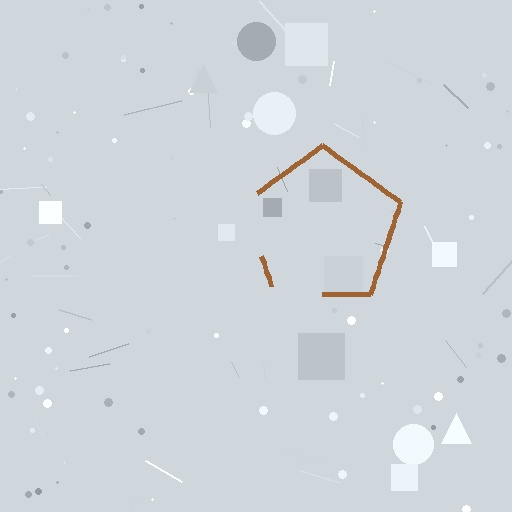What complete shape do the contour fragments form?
The contour fragments form a pentagon.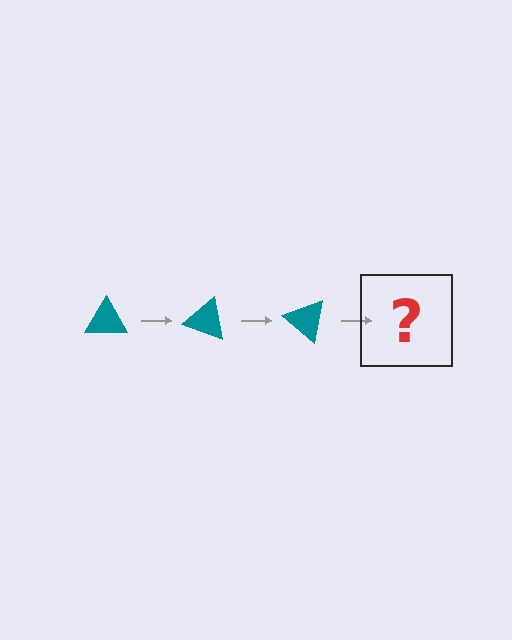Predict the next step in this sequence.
The next step is a teal triangle rotated 60 degrees.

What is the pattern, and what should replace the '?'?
The pattern is that the triangle rotates 20 degrees each step. The '?' should be a teal triangle rotated 60 degrees.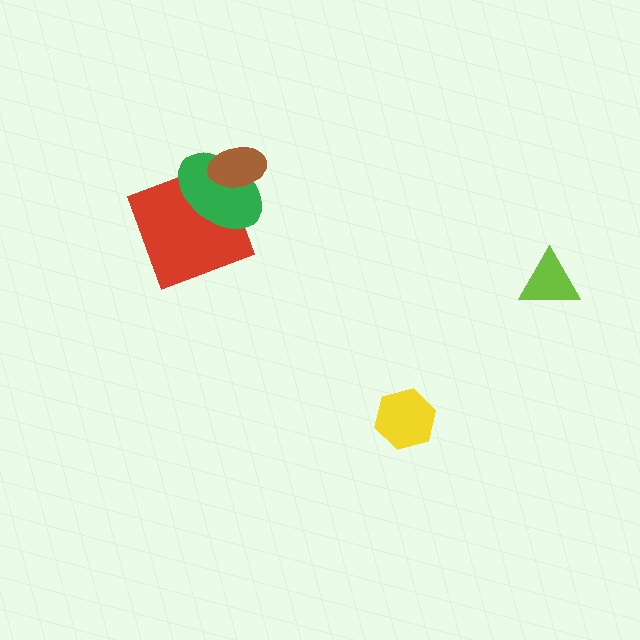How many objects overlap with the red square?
1 object overlaps with the red square.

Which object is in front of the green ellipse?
The brown ellipse is in front of the green ellipse.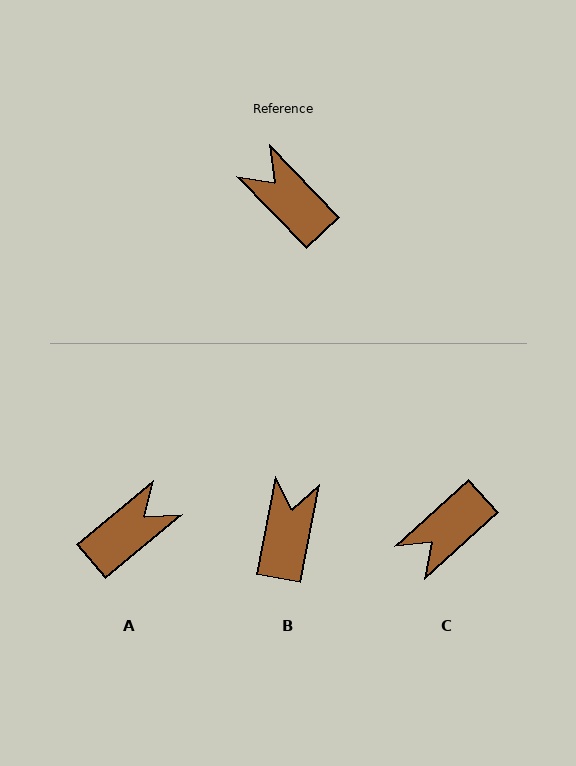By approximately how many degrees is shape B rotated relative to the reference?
Approximately 55 degrees clockwise.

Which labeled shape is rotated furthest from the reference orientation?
A, about 94 degrees away.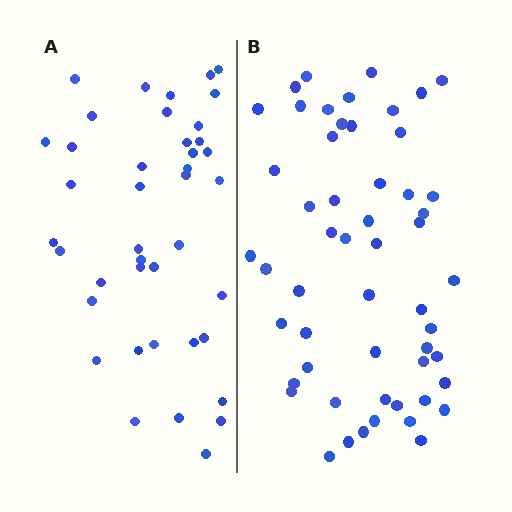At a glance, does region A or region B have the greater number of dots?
Region B (the right region) has more dots.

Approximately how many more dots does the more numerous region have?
Region B has approximately 15 more dots than region A.